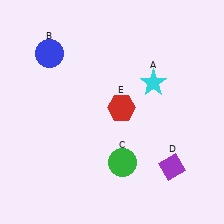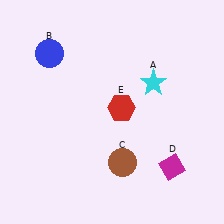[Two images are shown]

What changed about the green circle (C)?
In Image 1, C is green. In Image 2, it changed to brown.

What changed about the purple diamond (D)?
In Image 1, D is purple. In Image 2, it changed to magenta.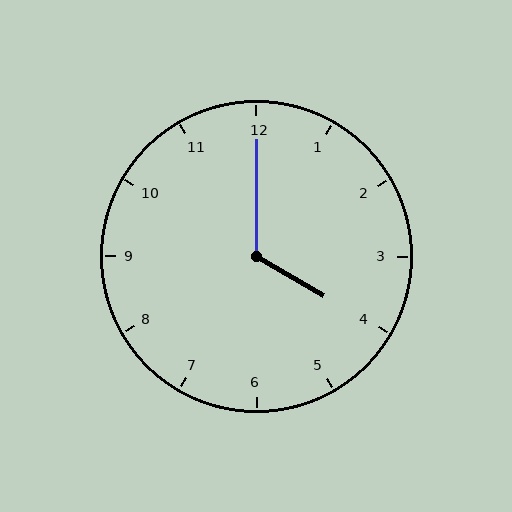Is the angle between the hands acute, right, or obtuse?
It is obtuse.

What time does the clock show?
4:00.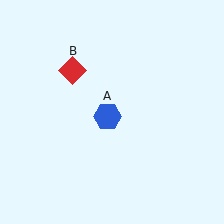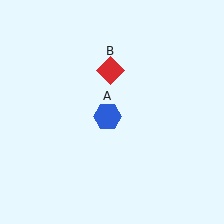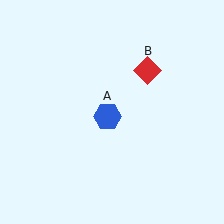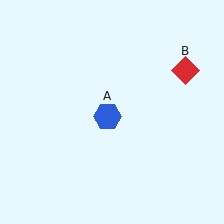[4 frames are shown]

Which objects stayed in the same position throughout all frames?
Blue hexagon (object A) remained stationary.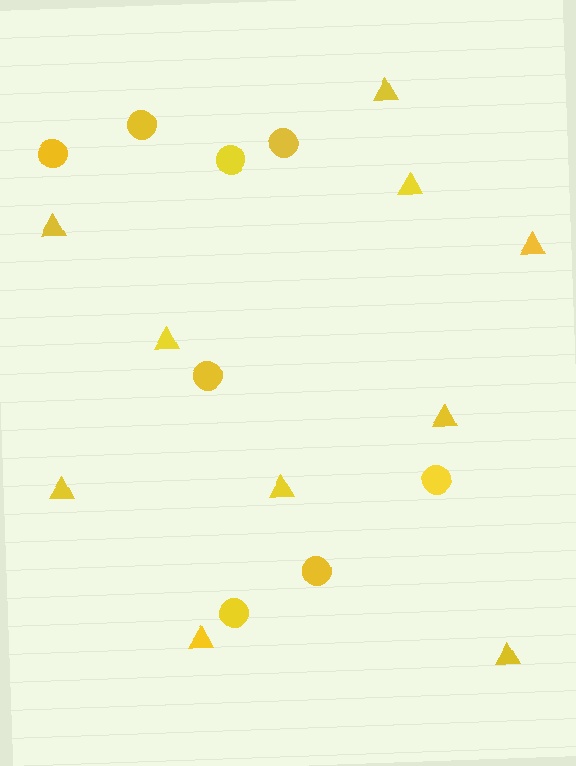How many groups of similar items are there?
There are 2 groups: one group of circles (8) and one group of triangles (10).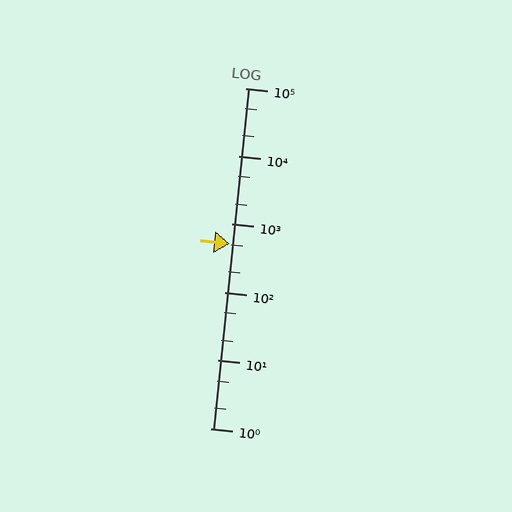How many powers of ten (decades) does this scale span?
The scale spans 5 decades, from 1 to 100000.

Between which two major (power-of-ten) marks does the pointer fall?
The pointer is between 100 and 1000.